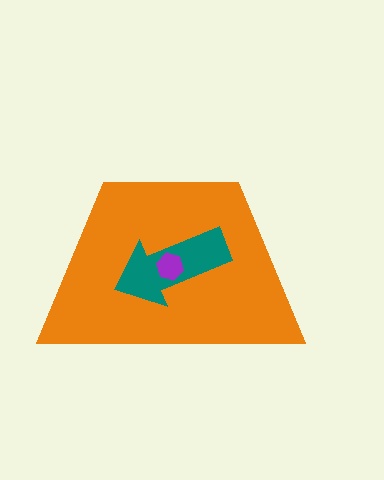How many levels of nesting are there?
3.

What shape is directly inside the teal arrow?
The purple hexagon.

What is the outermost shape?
The orange trapezoid.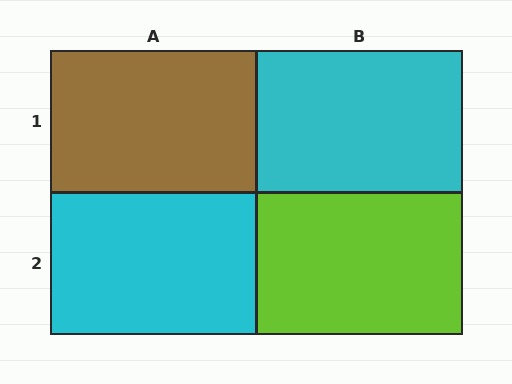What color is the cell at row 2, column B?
Lime.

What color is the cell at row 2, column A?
Cyan.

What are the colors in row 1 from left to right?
Brown, cyan.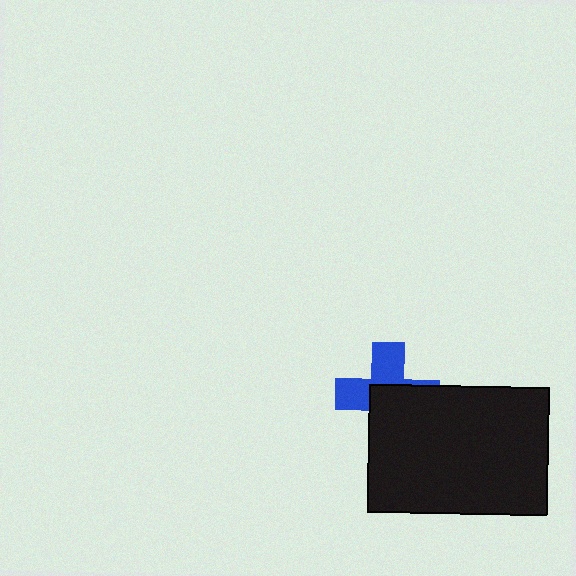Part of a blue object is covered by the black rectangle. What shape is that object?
It is a cross.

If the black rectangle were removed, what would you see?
You would see the complete blue cross.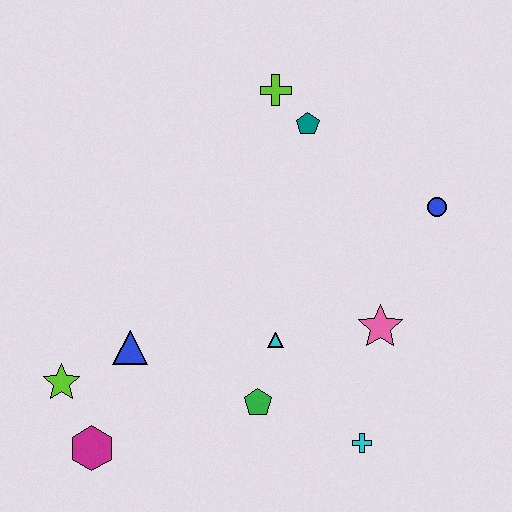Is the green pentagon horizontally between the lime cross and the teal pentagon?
No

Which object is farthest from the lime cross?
The magenta hexagon is farthest from the lime cross.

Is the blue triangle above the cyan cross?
Yes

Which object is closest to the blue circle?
The pink star is closest to the blue circle.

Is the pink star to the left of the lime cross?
No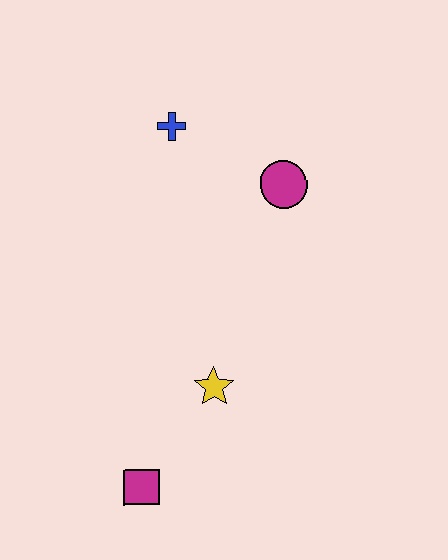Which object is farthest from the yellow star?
The blue cross is farthest from the yellow star.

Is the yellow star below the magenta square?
No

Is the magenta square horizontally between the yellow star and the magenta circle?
No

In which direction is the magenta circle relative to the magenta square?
The magenta circle is above the magenta square.